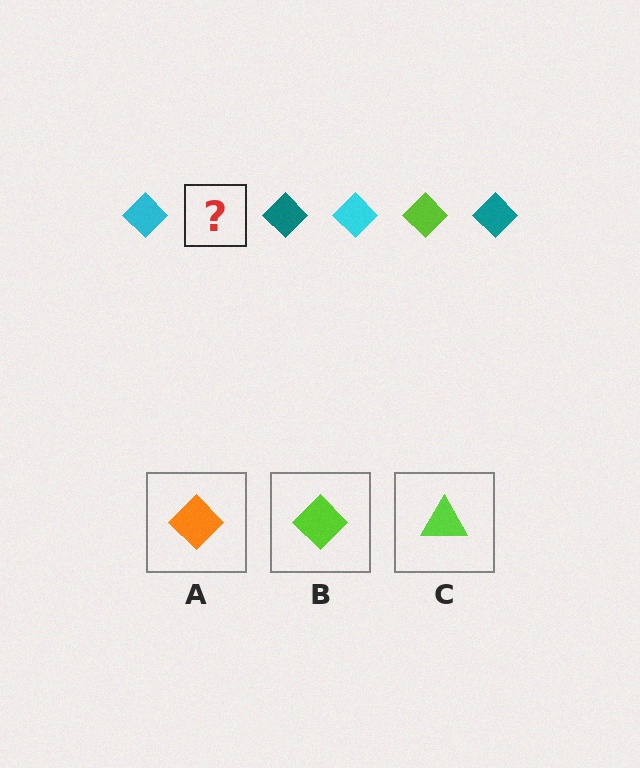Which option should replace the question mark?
Option B.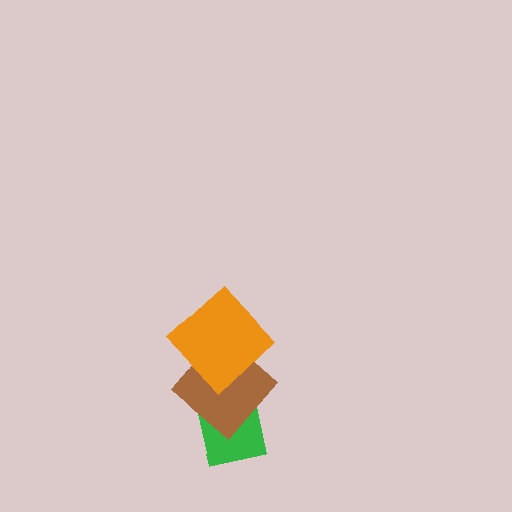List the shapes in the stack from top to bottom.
From top to bottom: the orange diamond, the brown diamond, the green square.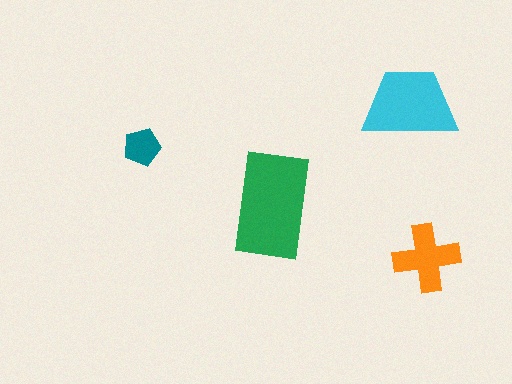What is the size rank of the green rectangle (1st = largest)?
1st.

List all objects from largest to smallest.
The green rectangle, the cyan trapezoid, the orange cross, the teal pentagon.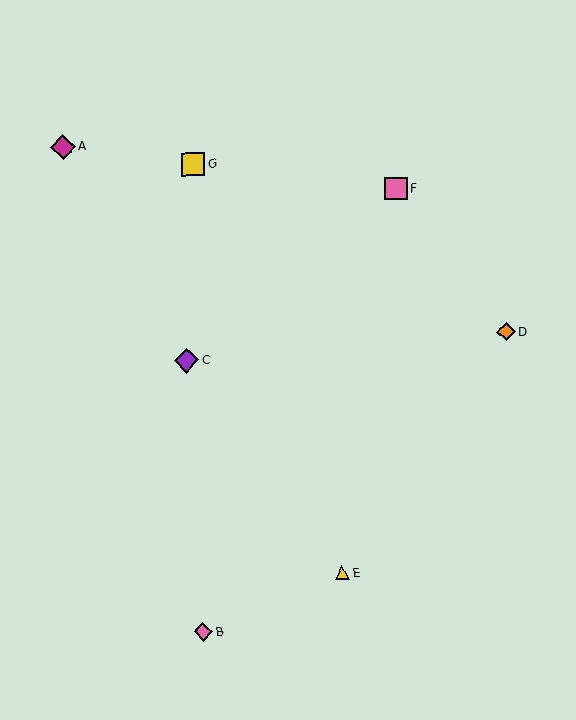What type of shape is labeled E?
Shape E is a yellow triangle.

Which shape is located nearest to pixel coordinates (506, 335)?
The orange diamond (labeled D) at (506, 332) is nearest to that location.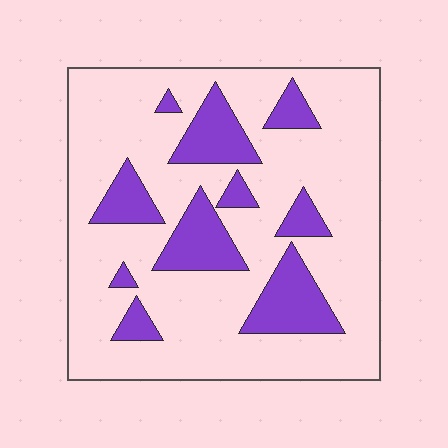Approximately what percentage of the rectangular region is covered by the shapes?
Approximately 20%.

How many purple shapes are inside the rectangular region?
10.